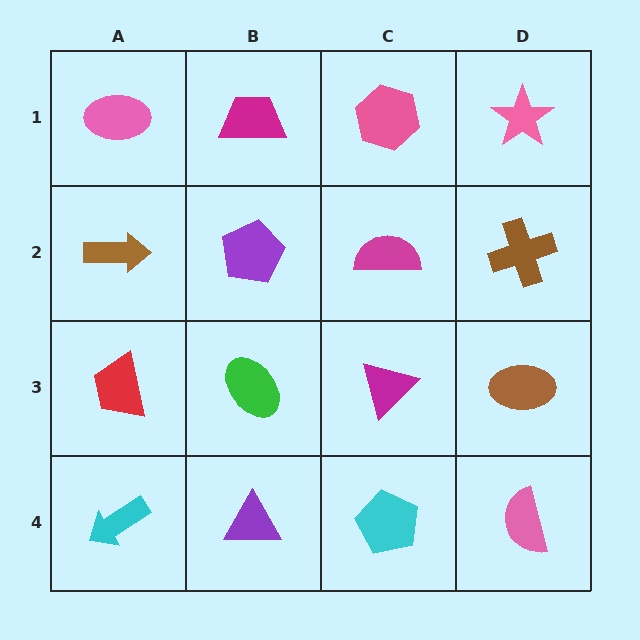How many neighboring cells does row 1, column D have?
2.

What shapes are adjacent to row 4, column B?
A green ellipse (row 3, column B), a cyan arrow (row 4, column A), a cyan pentagon (row 4, column C).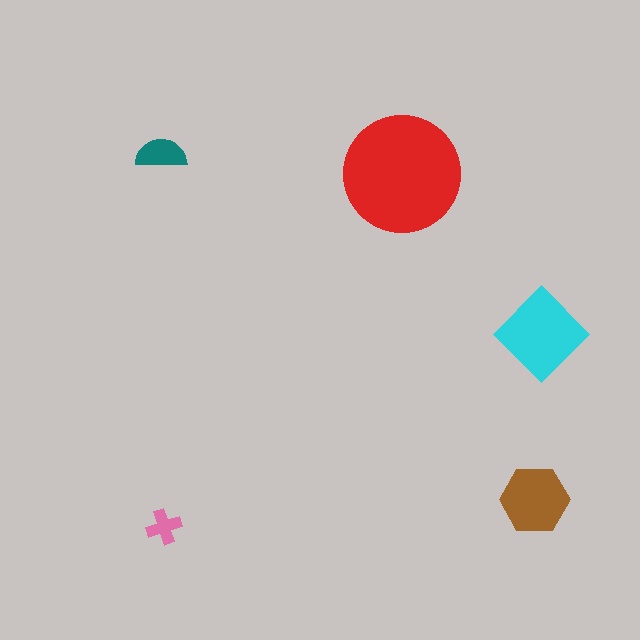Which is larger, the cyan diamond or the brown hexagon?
The cyan diamond.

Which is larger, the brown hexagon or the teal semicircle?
The brown hexagon.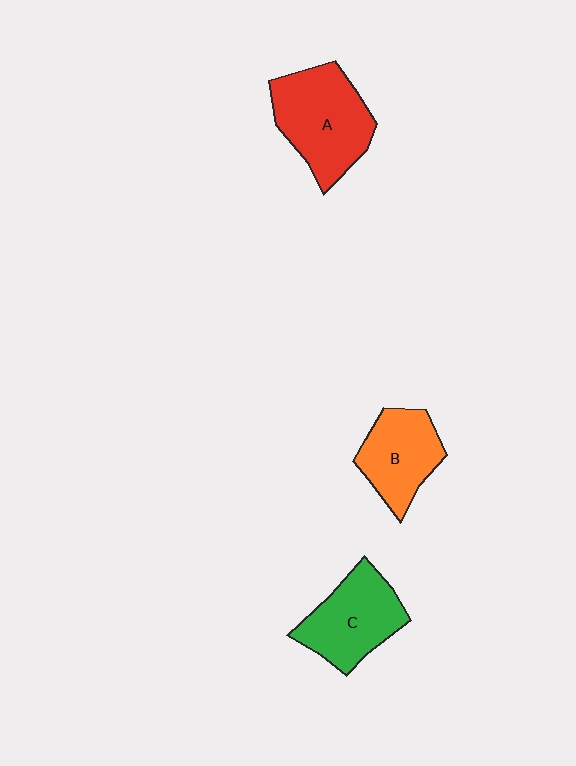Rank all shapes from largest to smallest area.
From largest to smallest: A (red), C (green), B (orange).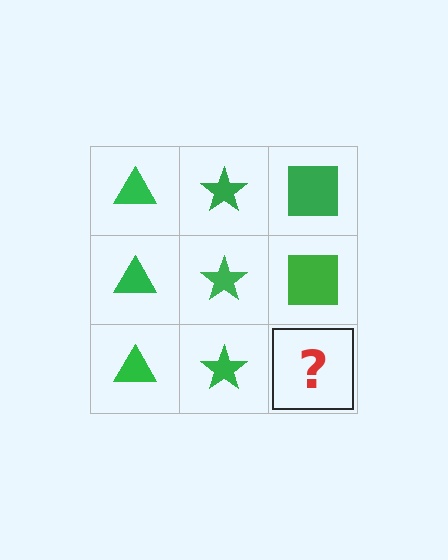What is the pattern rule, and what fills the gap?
The rule is that each column has a consistent shape. The gap should be filled with a green square.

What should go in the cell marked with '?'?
The missing cell should contain a green square.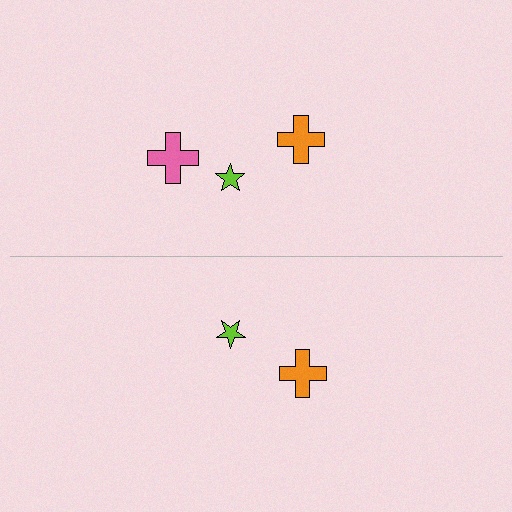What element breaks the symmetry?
A pink cross is missing from the bottom side.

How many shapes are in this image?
There are 5 shapes in this image.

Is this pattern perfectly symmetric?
No, the pattern is not perfectly symmetric. A pink cross is missing from the bottom side.